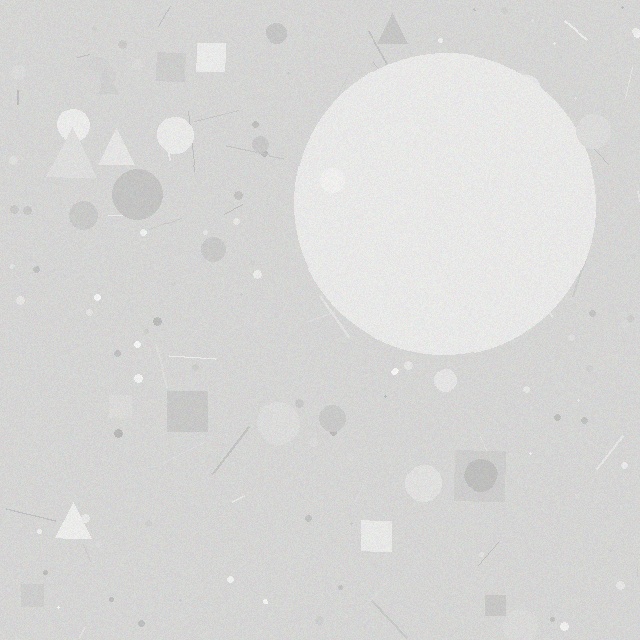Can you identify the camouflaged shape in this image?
The camouflaged shape is a circle.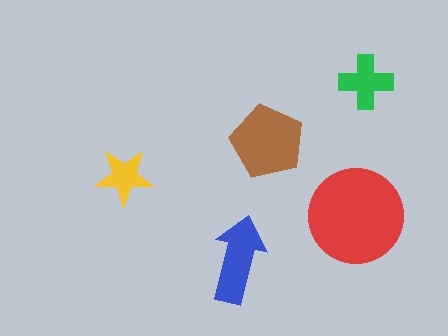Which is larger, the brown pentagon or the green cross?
The brown pentagon.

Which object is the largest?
The red circle.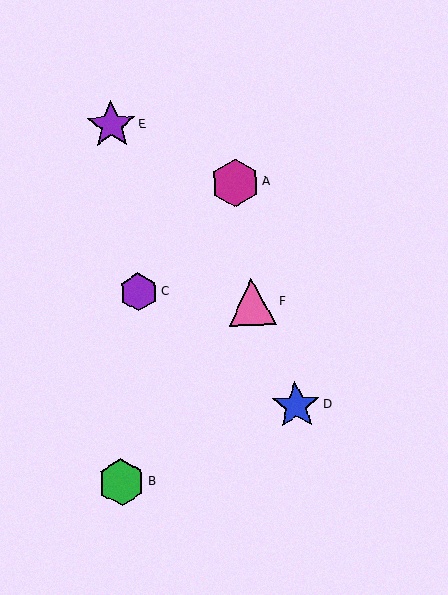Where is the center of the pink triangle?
The center of the pink triangle is at (252, 302).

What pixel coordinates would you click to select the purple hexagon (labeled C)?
Click at (138, 292) to select the purple hexagon C.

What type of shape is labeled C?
Shape C is a purple hexagon.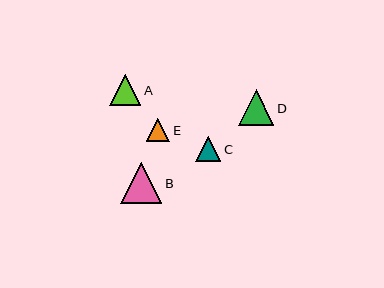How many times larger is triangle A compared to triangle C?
Triangle A is approximately 1.2 times the size of triangle C.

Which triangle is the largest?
Triangle B is the largest with a size of approximately 41 pixels.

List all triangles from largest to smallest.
From largest to smallest: B, D, A, C, E.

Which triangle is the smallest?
Triangle E is the smallest with a size of approximately 23 pixels.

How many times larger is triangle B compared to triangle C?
Triangle B is approximately 1.7 times the size of triangle C.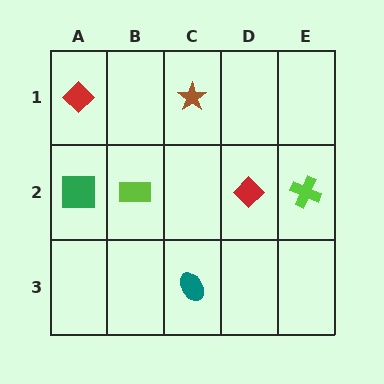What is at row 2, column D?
A red diamond.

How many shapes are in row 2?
4 shapes.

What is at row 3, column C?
A teal ellipse.